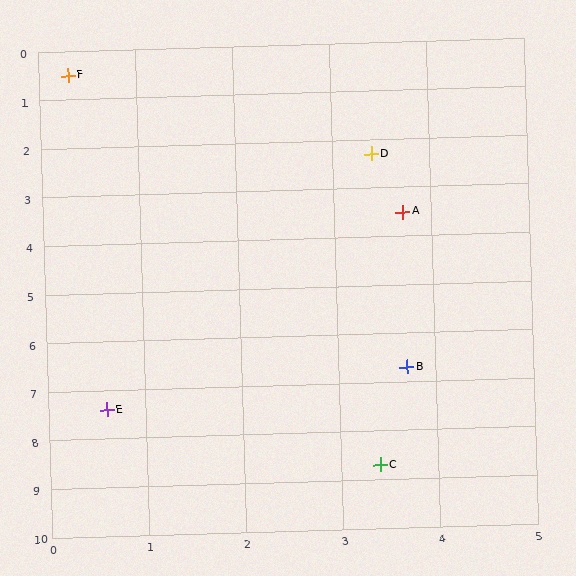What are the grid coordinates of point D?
Point D is at approximately (3.4, 2.3).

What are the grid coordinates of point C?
Point C is at approximately (3.4, 8.7).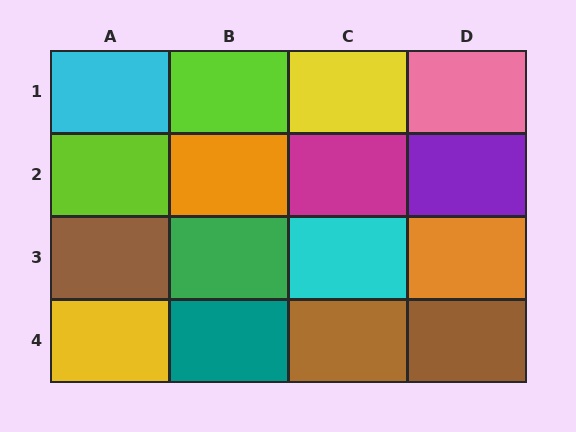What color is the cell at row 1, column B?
Lime.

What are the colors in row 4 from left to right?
Yellow, teal, brown, brown.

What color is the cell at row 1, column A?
Cyan.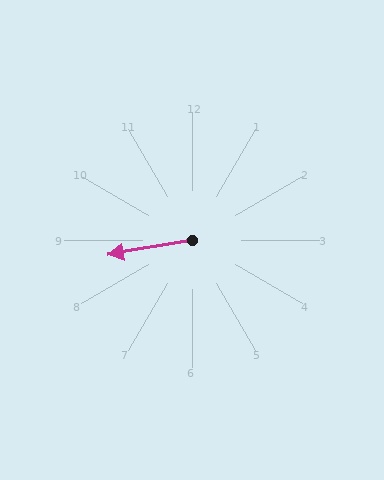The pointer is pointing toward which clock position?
Roughly 9 o'clock.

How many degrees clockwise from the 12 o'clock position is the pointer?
Approximately 260 degrees.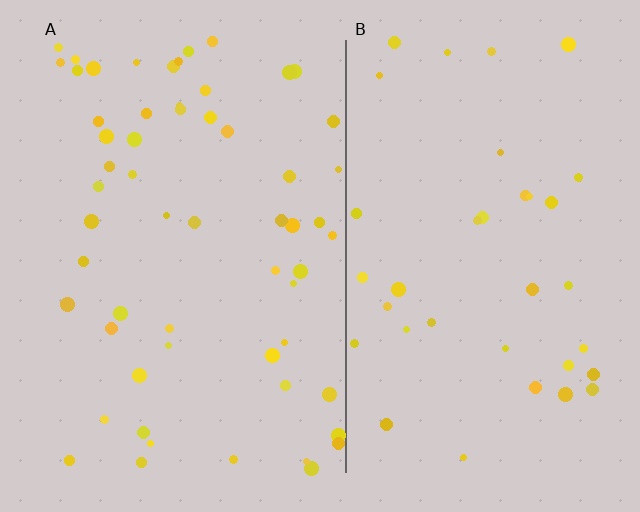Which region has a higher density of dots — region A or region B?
A (the left).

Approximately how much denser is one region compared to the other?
Approximately 1.6× — region A over region B.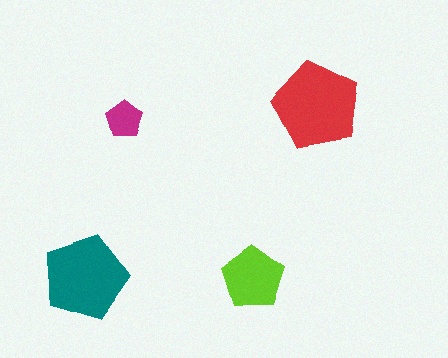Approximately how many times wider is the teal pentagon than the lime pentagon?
About 1.5 times wider.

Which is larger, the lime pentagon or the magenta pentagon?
The lime one.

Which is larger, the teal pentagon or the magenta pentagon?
The teal one.